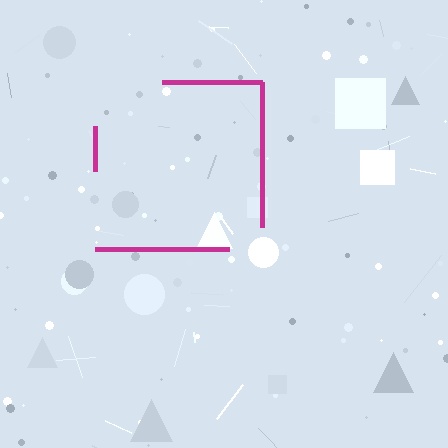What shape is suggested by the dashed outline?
The dashed outline suggests a square.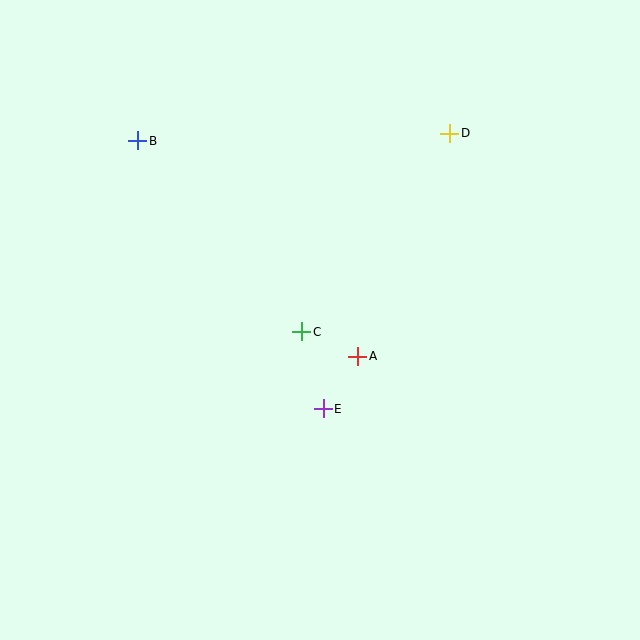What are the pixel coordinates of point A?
Point A is at (358, 356).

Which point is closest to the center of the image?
Point C at (302, 332) is closest to the center.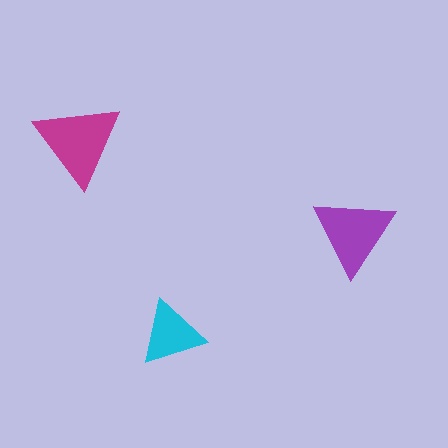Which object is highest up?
The magenta triangle is topmost.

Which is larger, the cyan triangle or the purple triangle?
The purple one.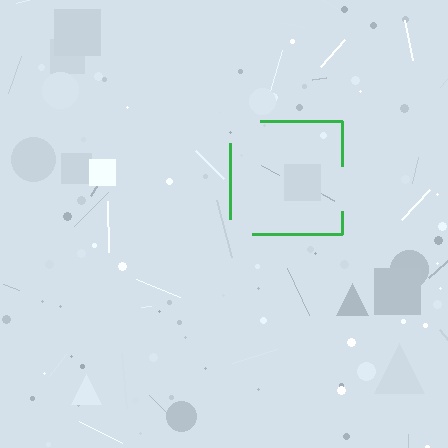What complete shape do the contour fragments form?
The contour fragments form a square.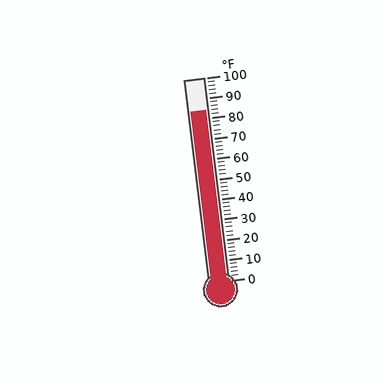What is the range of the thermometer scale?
The thermometer scale ranges from 0°F to 100°F.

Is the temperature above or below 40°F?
The temperature is above 40°F.